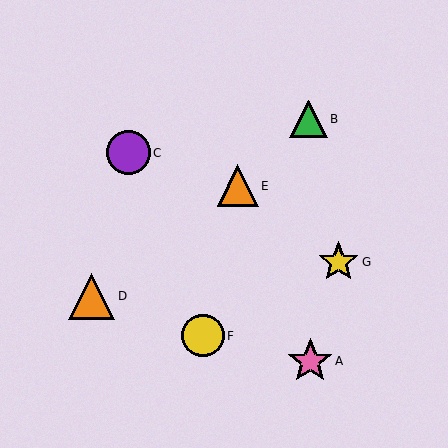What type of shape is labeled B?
Shape B is a green triangle.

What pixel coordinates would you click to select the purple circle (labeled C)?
Click at (128, 153) to select the purple circle C.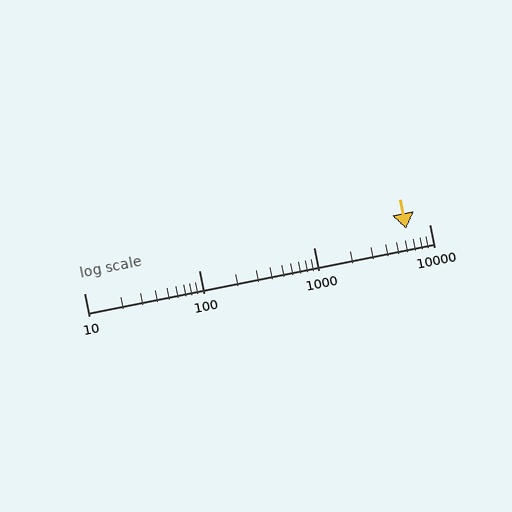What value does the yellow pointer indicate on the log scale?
The pointer indicates approximately 6300.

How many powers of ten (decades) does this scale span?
The scale spans 3 decades, from 10 to 10000.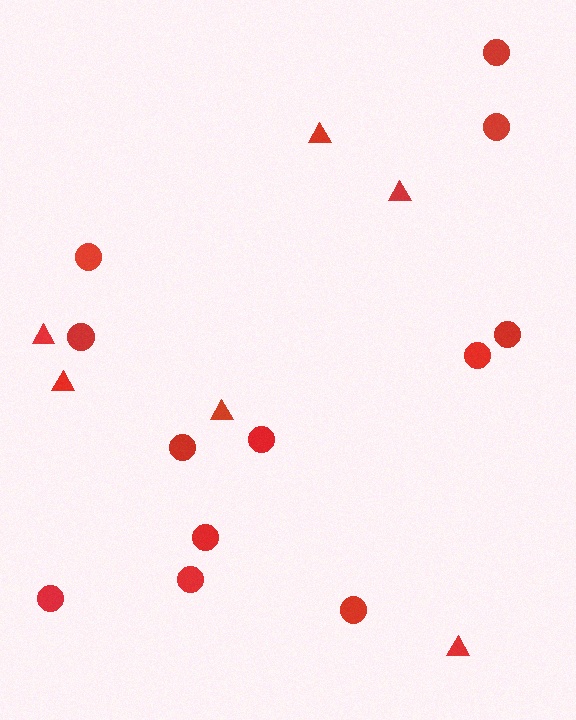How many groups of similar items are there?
There are 2 groups: one group of triangles (6) and one group of circles (12).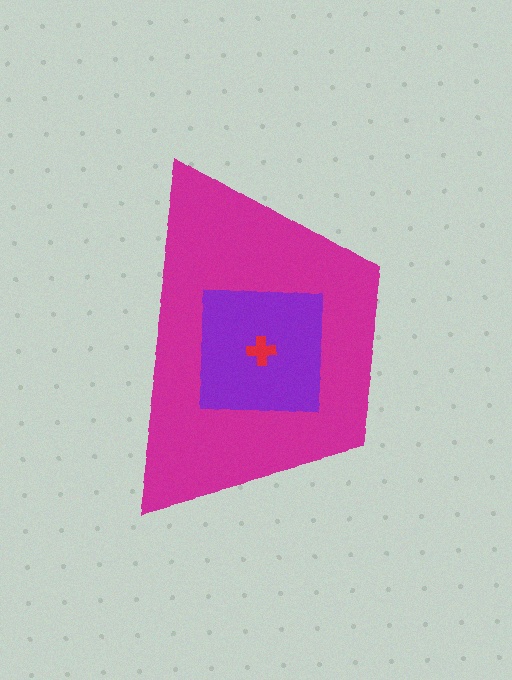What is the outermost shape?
The magenta trapezoid.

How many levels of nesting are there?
3.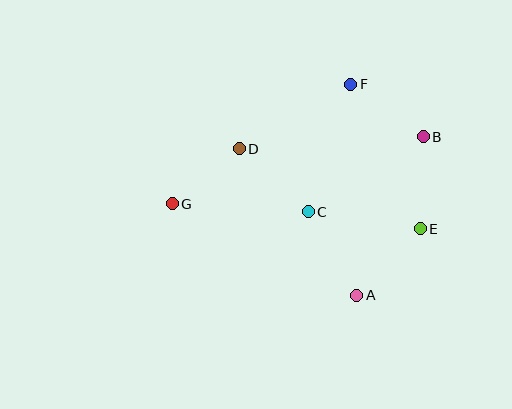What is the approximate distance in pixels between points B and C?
The distance between B and C is approximately 137 pixels.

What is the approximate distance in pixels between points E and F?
The distance between E and F is approximately 160 pixels.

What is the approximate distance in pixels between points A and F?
The distance between A and F is approximately 211 pixels.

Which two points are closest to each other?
Points D and G are closest to each other.